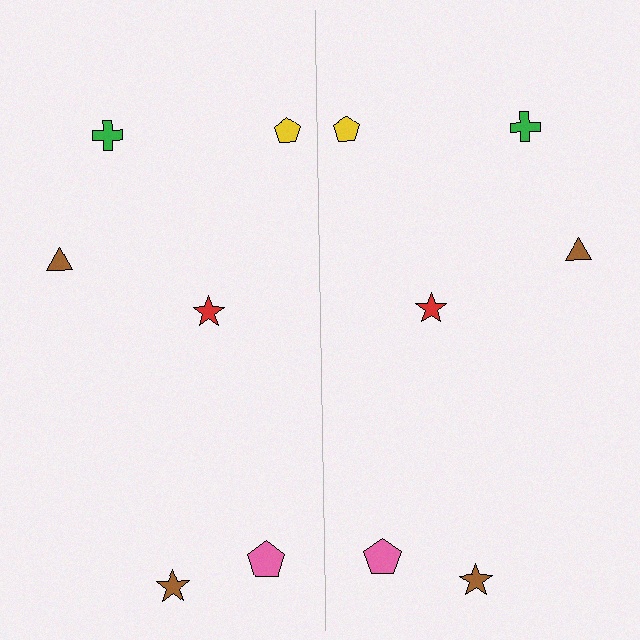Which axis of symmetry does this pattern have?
The pattern has a vertical axis of symmetry running through the center of the image.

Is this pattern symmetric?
Yes, this pattern has bilateral (reflection) symmetry.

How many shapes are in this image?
There are 12 shapes in this image.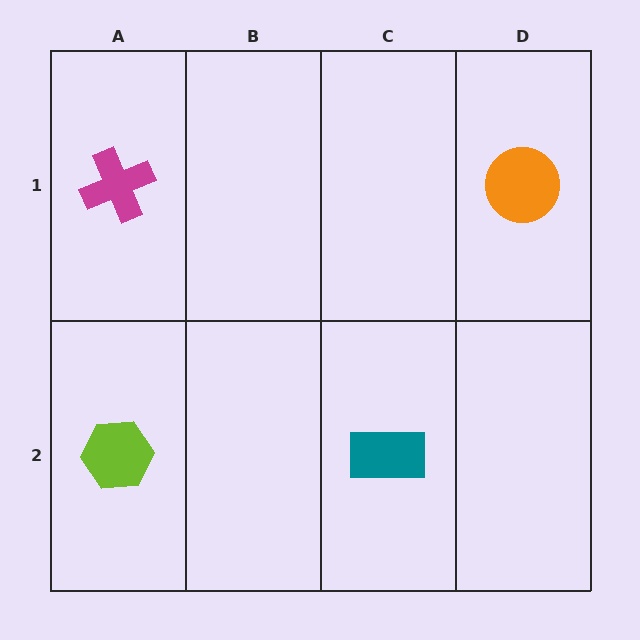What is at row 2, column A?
A lime hexagon.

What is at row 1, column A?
A magenta cross.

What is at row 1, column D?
An orange circle.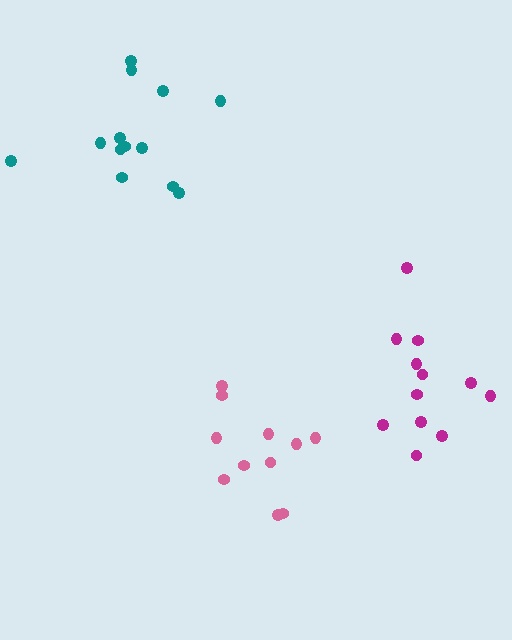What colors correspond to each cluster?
The clusters are colored: teal, pink, magenta.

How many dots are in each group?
Group 1: 13 dots, Group 2: 11 dots, Group 3: 12 dots (36 total).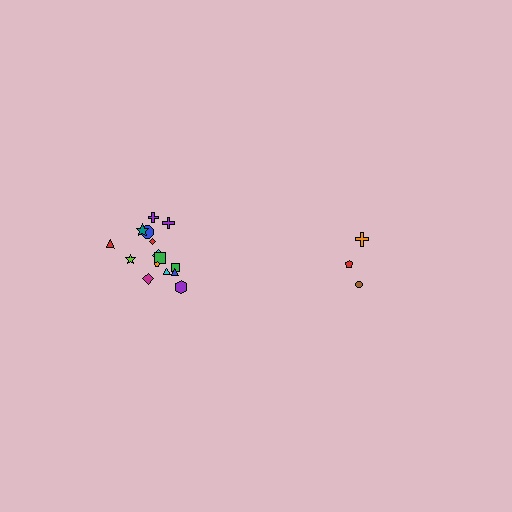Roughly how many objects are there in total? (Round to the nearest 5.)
Roughly 20 objects in total.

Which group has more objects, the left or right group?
The left group.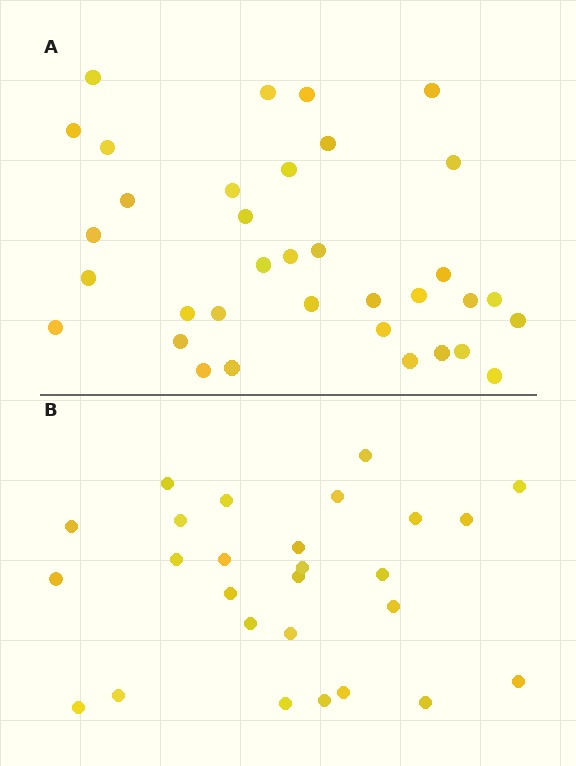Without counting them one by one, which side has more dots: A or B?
Region A (the top region) has more dots.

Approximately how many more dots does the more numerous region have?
Region A has roughly 8 or so more dots than region B.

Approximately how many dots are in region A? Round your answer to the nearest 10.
About 40 dots. (The exact count is 35, which rounds to 40.)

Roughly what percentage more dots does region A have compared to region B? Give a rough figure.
About 30% more.